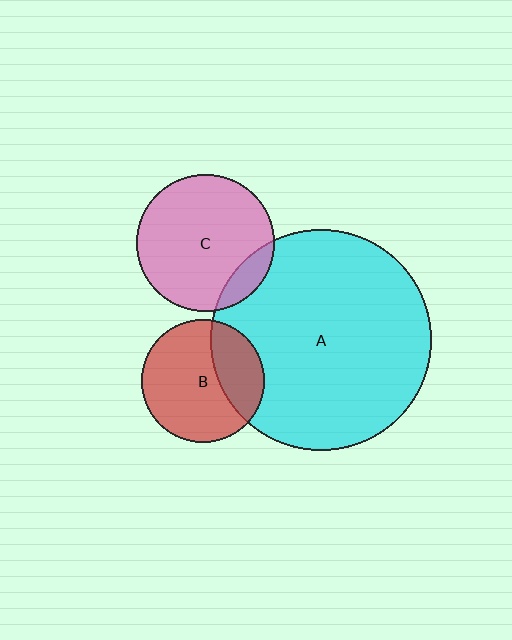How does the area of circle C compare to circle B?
Approximately 1.3 times.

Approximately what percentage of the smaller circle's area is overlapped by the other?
Approximately 10%.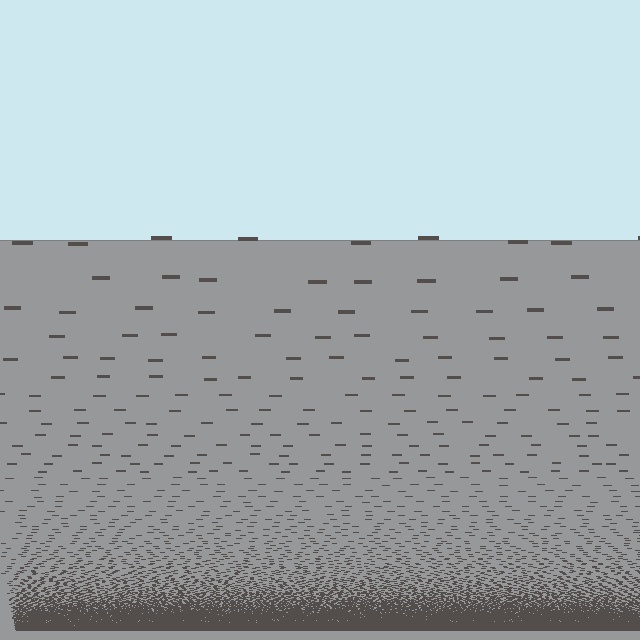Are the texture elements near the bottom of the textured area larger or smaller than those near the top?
Smaller. The gradient is inverted — elements near the bottom are smaller and denser.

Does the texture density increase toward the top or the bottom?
Density increases toward the bottom.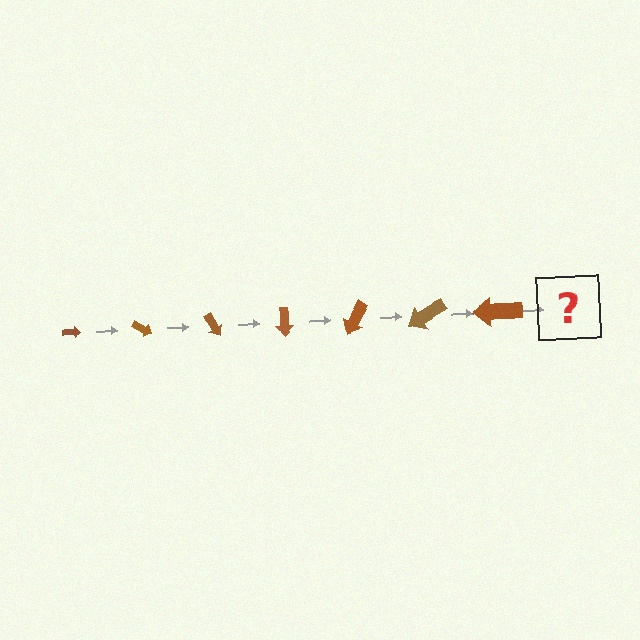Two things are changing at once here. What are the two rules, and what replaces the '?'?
The two rules are that the arrow grows larger each step and it rotates 30 degrees each step. The '?' should be an arrow, larger than the previous one and rotated 210 degrees from the start.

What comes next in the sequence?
The next element should be an arrow, larger than the previous one and rotated 210 degrees from the start.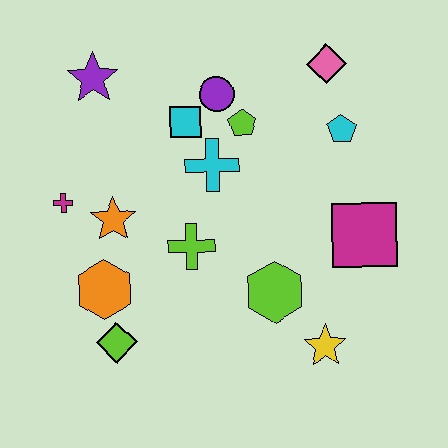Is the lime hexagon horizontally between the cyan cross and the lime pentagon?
No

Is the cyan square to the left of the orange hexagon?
No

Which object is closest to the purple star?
The cyan square is closest to the purple star.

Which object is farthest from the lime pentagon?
The lime diamond is farthest from the lime pentagon.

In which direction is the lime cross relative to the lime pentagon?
The lime cross is below the lime pentagon.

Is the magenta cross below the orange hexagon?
No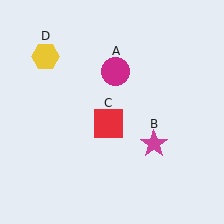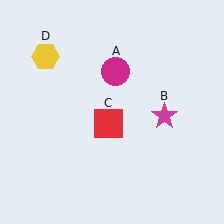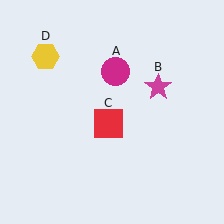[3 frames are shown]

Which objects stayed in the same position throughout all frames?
Magenta circle (object A) and red square (object C) and yellow hexagon (object D) remained stationary.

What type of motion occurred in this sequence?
The magenta star (object B) rotated counterclockwise around the center of the scene.